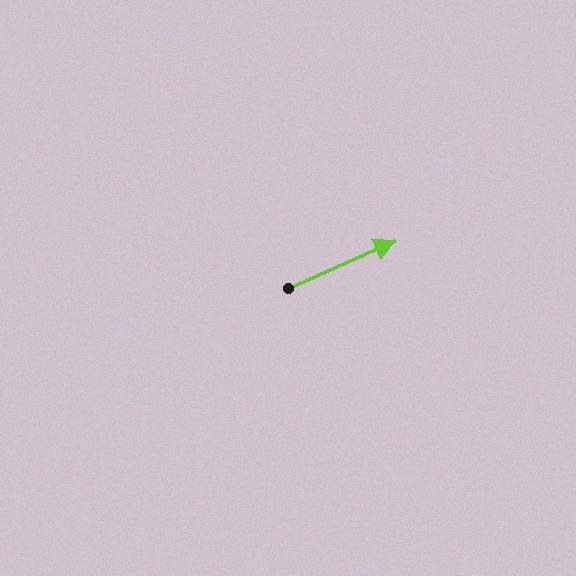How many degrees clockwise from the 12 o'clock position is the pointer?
Approximately 66 degrees.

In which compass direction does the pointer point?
Northeast.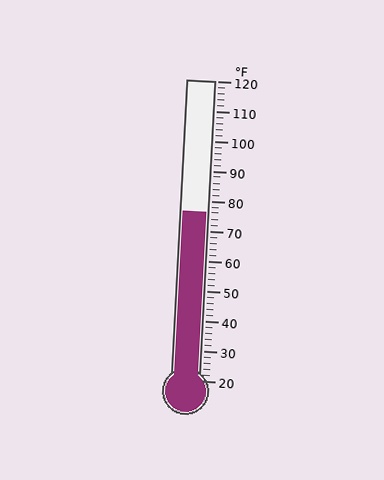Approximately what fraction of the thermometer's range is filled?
The thermometer is filled to approximately 55% of its range.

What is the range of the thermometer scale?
The thermometer scale ranges from 20°F to 120°F.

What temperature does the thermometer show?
The thermometer shows approximately 76°F.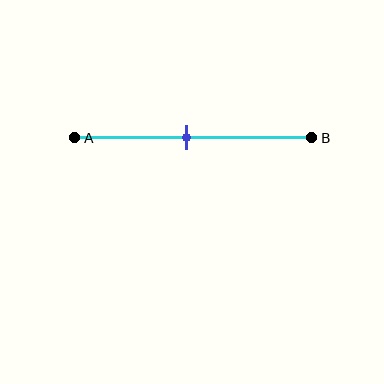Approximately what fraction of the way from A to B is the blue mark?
The blue mark is approximately 45% of the way from A to B.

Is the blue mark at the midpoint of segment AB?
Yes, the mark is approximately at the midpoint.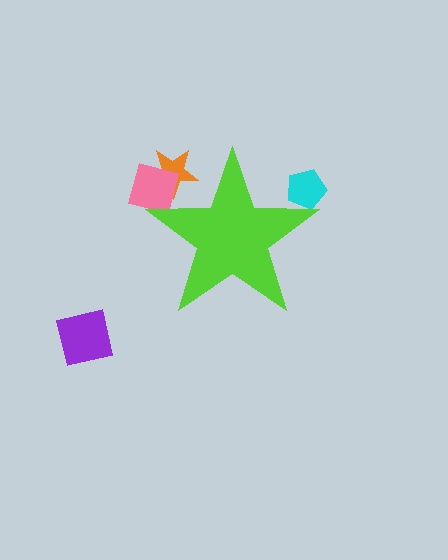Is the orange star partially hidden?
Yes, the orange star is partially hidden behind the lime star.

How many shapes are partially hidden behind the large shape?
3 shapes are partially hidden.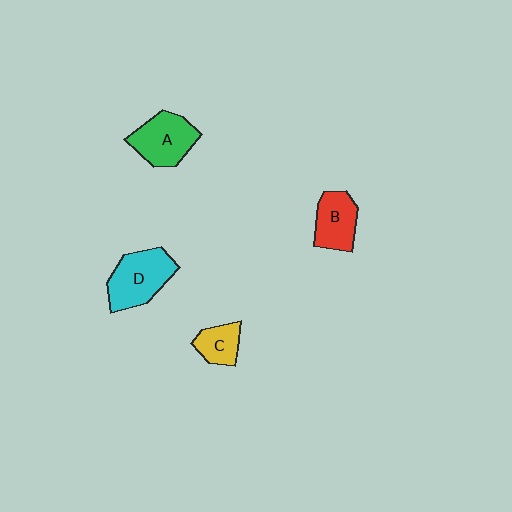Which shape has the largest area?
Shape D (cyan).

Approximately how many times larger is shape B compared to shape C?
Approximately 1.4 times.